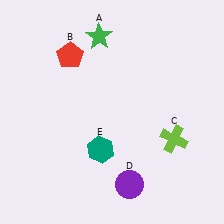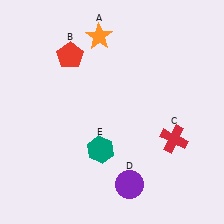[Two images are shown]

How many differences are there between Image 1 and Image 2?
There are 2 differences between the two images.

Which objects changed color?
A changed from green to orange. C changed from lime to red.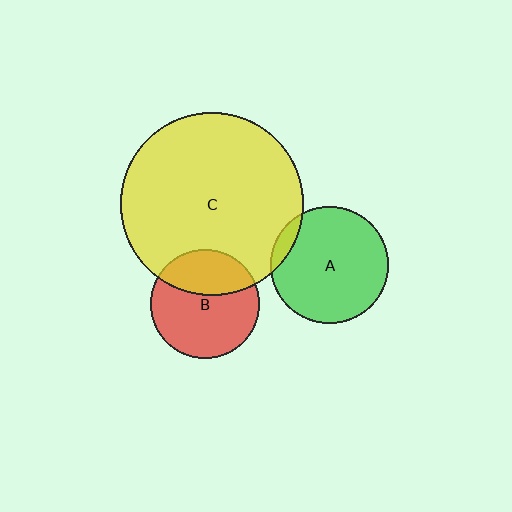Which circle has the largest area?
Circle C (yellow).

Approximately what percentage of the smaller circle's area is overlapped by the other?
Approximately 35%.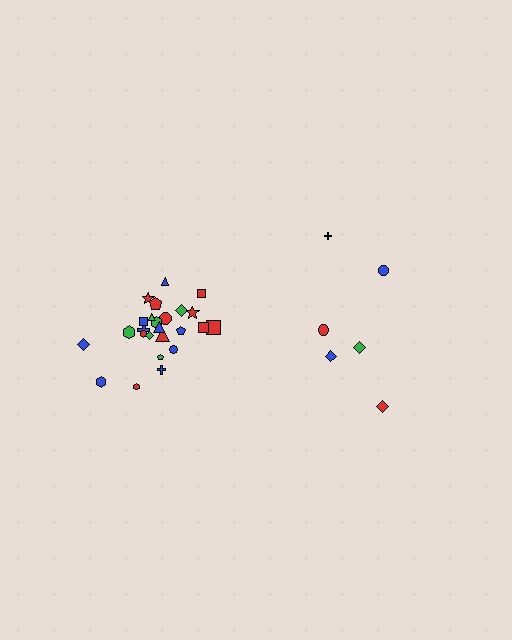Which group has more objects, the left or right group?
The left group.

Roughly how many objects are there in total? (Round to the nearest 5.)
Roughly 30 objects in total.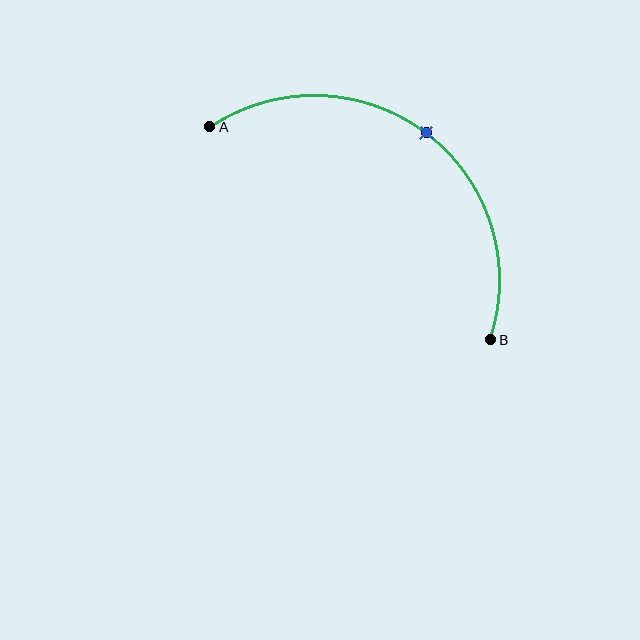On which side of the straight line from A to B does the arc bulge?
The arc bulges above and to the right of the straight line connecting A and B.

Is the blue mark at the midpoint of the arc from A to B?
Yes. The blue mark lies on the arc at equal arc-length from both A and B — it is the arc midpoint.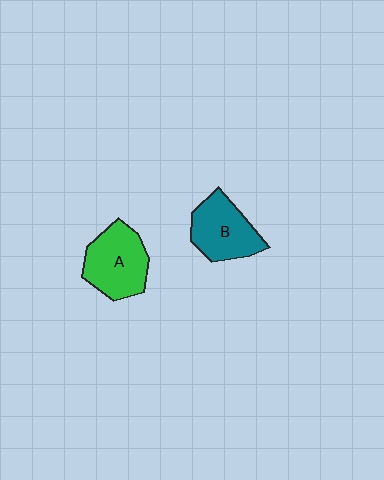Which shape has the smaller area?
Shape B (teal).